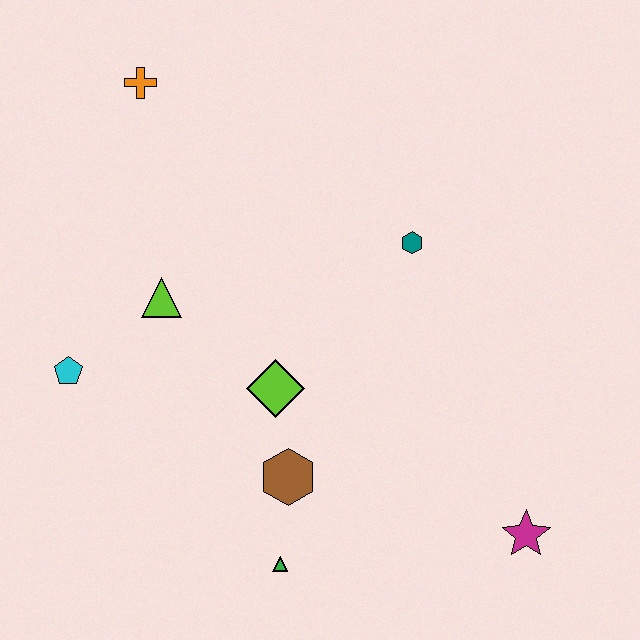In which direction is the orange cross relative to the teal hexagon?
The orange cross is to the left of the teal hexagon.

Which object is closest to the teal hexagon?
The lime diamond is closest to the teal hexagon.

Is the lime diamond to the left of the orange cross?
No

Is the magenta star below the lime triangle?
Yes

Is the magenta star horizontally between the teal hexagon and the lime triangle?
No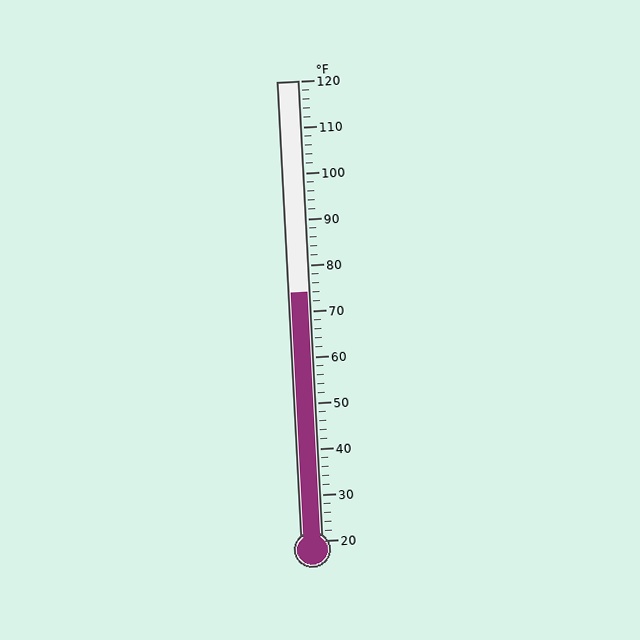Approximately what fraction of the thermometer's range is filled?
The thermometer is filled to approximately 55% of its range.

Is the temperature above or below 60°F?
The temperature is above 60°F.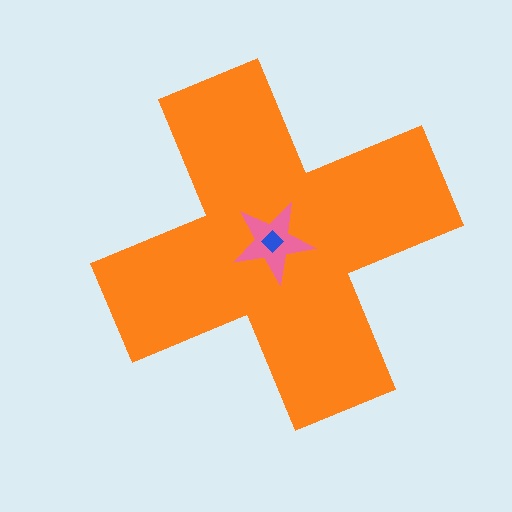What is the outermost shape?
The orange cross.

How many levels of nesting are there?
3.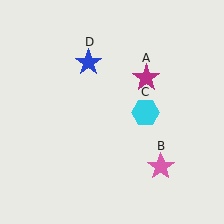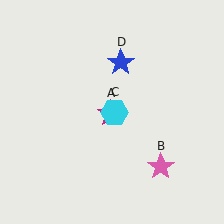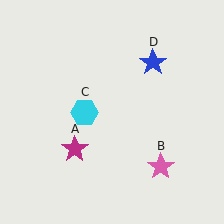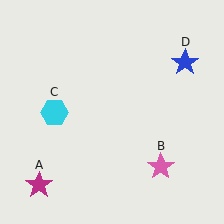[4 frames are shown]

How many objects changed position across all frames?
3 objects changed position: magenta star (object A), cyan hexagon (object C), blue star (object D).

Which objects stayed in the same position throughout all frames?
Pink star (object B) remained stationary.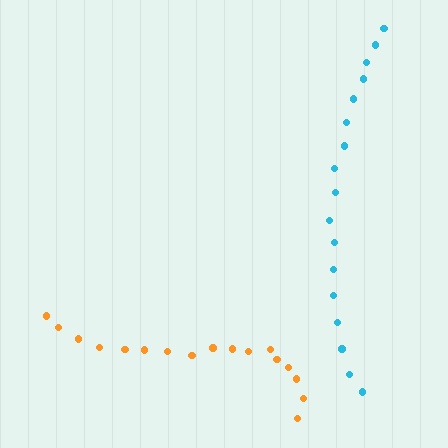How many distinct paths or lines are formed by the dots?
There are 2 distinct paths.